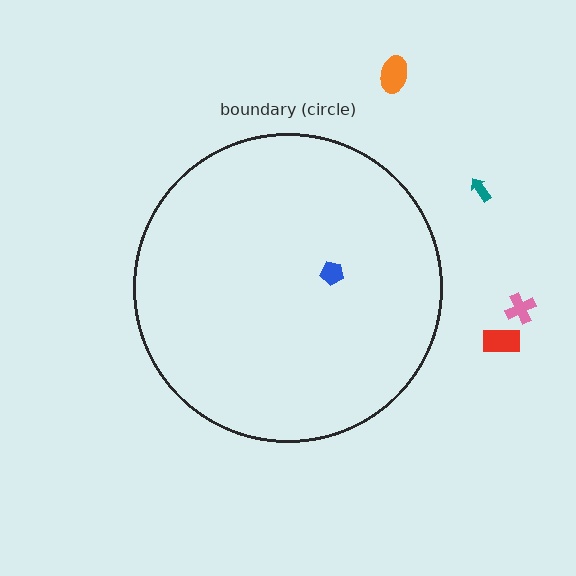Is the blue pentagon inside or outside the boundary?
Inside.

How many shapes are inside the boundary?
1 inside, 4 outside.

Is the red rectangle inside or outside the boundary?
Outside.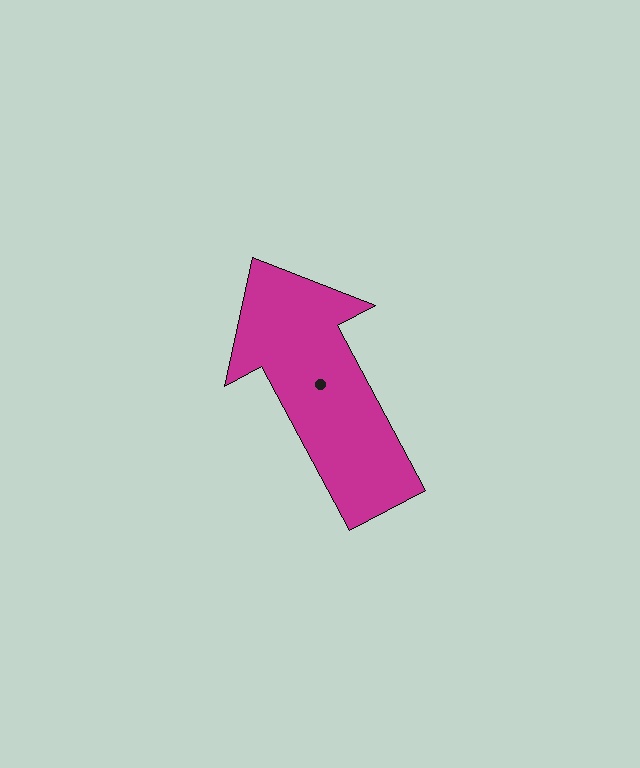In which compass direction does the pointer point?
Northwest.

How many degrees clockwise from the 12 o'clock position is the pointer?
Approximately 332 degrees.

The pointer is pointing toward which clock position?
Roughly 11 o'clock.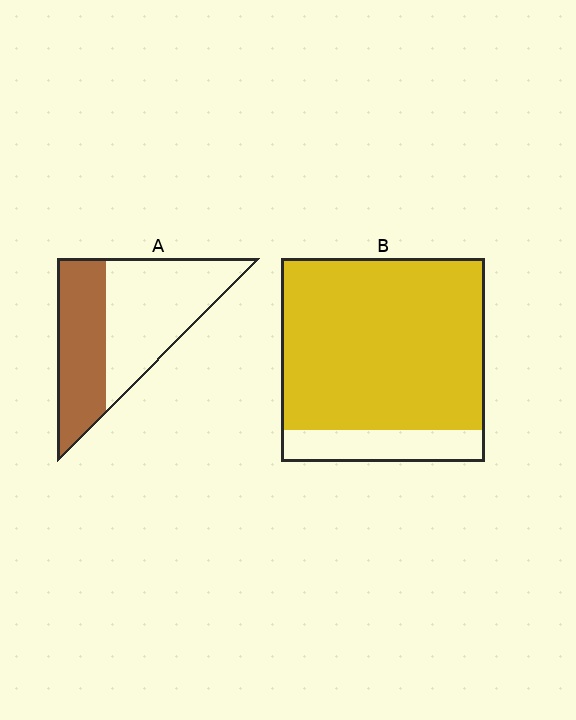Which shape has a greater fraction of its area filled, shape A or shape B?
Shape B.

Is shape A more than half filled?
No.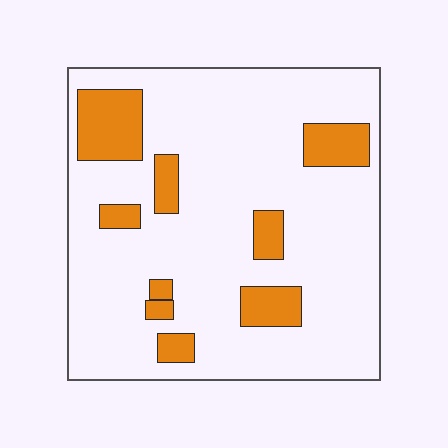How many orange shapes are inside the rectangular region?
9.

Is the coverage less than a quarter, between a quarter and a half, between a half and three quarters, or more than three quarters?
Less than a quarter.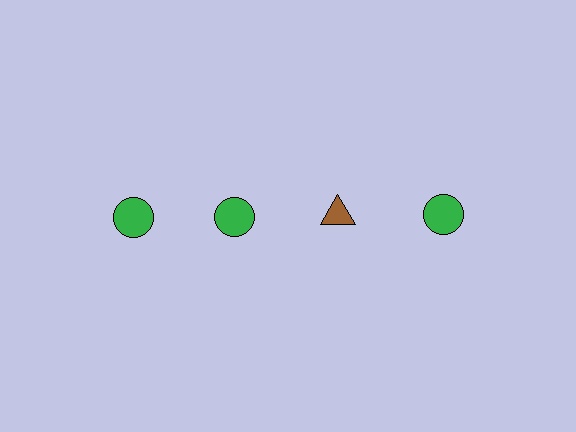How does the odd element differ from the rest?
It differs in both color (brown instead of green) and shape (triangle instead of circle).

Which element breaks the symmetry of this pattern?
The brown triangle in the top row, center column breaks the symmetry. All other shapes are green circles.